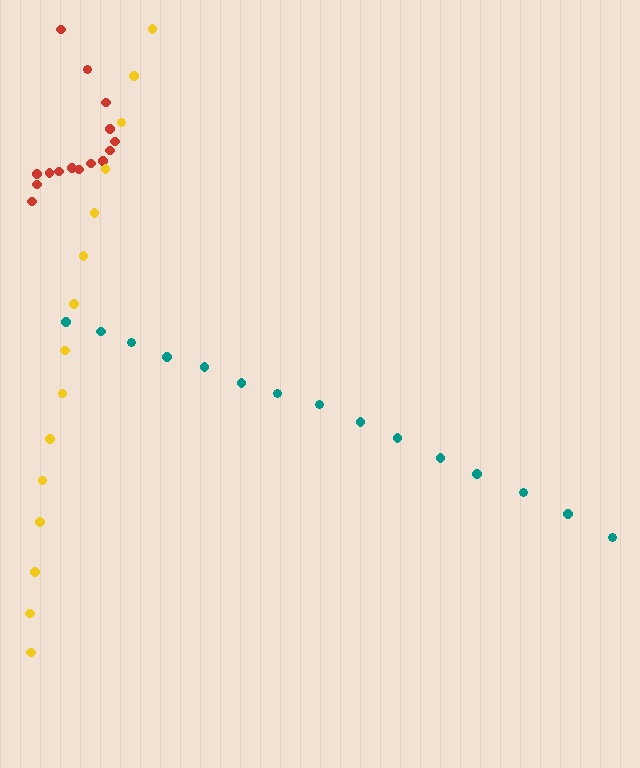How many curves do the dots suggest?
There are 3 distinct paths.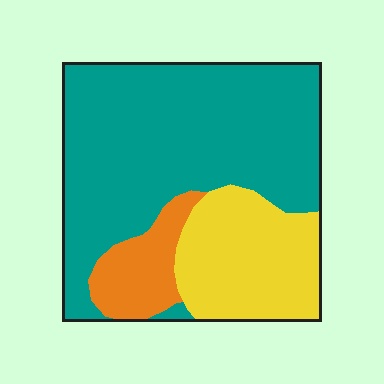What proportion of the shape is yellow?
Yellow takes up about one quarter (1/4) of the shape.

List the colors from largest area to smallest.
From largest to smallest: teal, yellow, orange.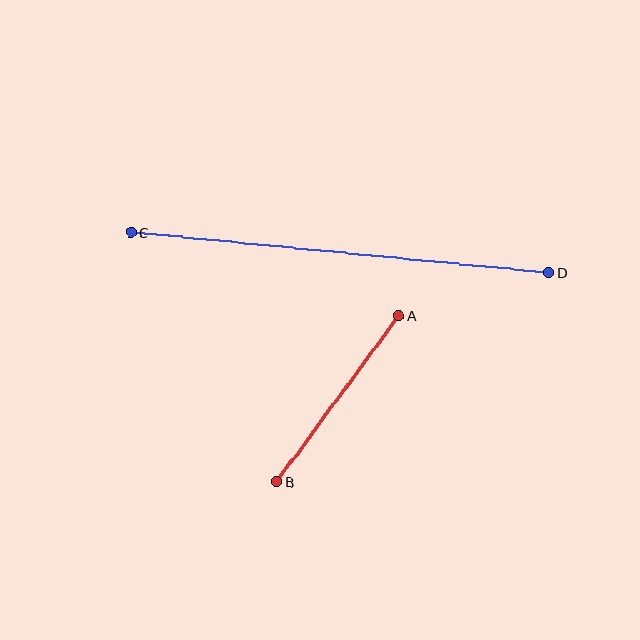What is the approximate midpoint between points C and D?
The midpoint is at approximately (340, 252) pixels.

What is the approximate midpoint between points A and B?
The midpoint is at approximately (338, 399) pixels.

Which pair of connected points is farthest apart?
Points C and D are farthest apart.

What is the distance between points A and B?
The distance is approximately 206 pixels.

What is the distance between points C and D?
The distance is approximately 420 pixels.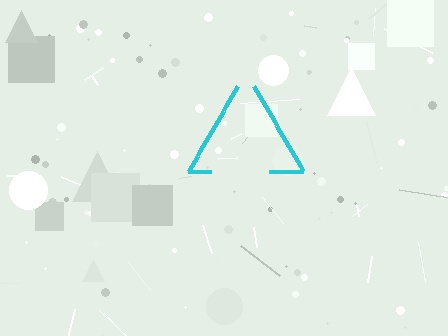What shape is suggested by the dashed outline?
The dashed outline suggests a triangle.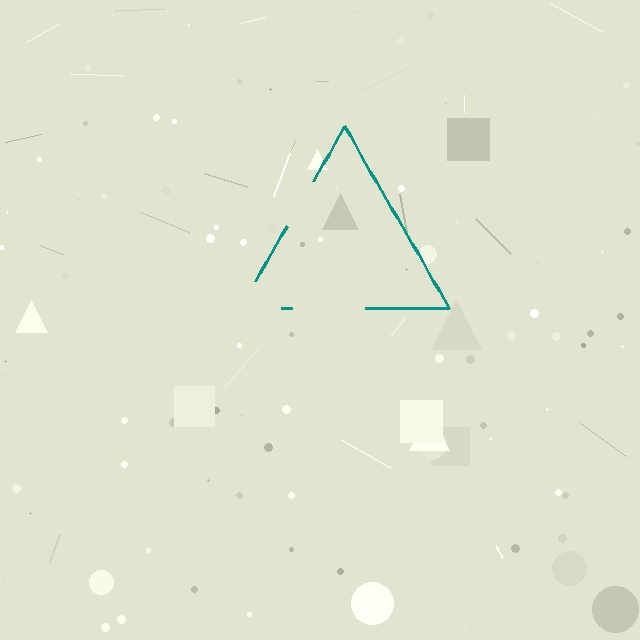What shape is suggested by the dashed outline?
The dashed outline suggests a triangle.